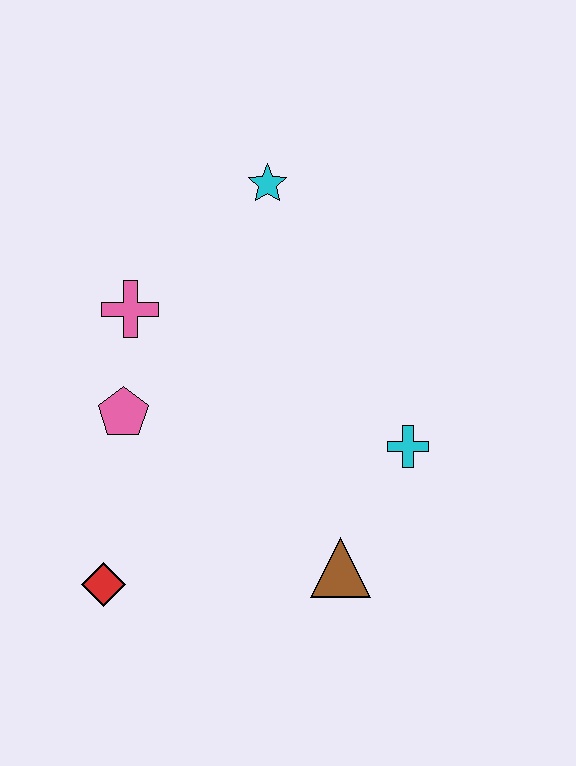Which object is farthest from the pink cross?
The brown triangle is farthest from the pink cross.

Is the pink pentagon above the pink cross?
No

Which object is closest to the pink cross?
The pink pentagon is closest to the pink cross.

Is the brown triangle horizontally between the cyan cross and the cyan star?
Yes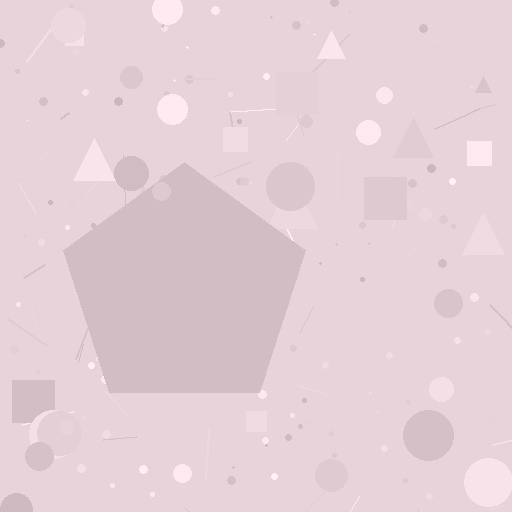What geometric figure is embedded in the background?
A pentagon is embedded in the background.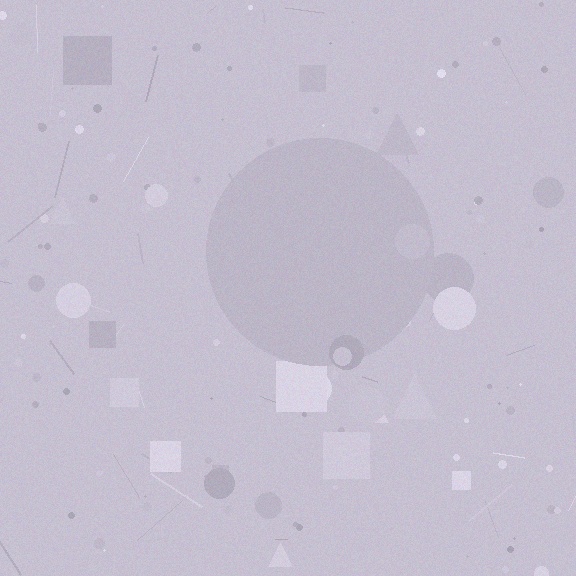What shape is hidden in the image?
A circle is hidden in the image.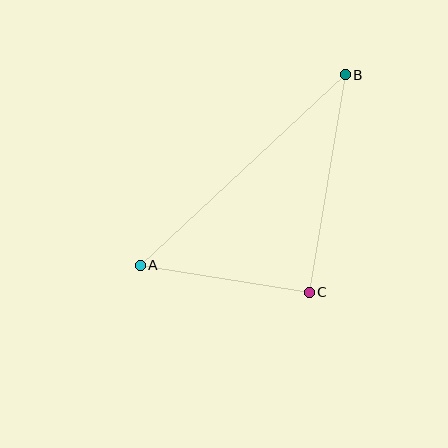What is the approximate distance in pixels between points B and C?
The distance between B and C is approximately 221 pixels.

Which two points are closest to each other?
Points A and C are closest to each other.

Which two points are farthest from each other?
Points A and B are farthest from each other.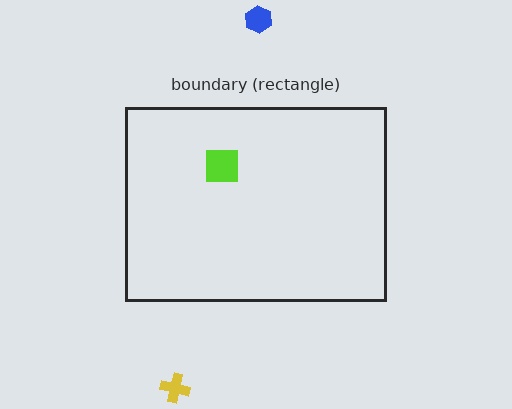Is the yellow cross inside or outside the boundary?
Outside.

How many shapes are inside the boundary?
1 inside, 2 outside.